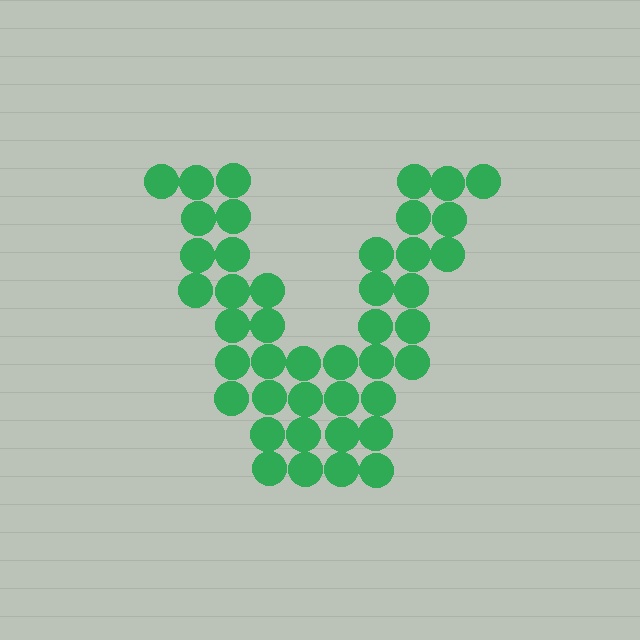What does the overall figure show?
The overall figure shows the letter V.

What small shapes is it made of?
It is made of small circles.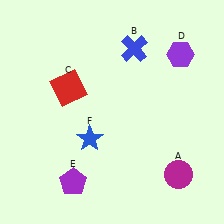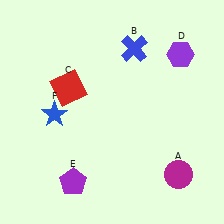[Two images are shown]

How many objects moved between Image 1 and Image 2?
1 object moved between the two images.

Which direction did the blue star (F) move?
The blue star (F) moved left.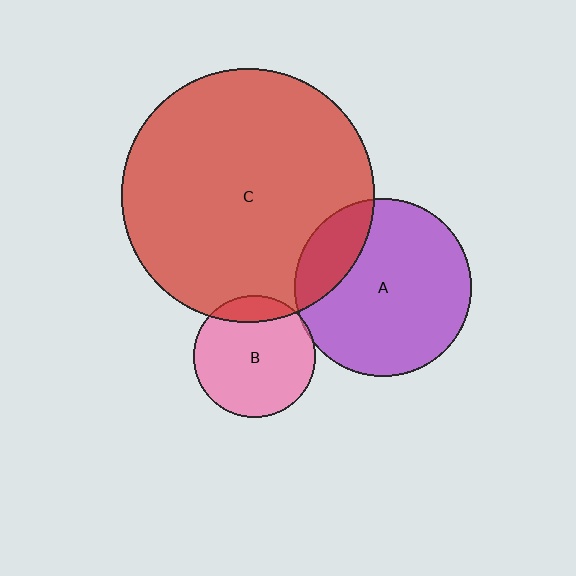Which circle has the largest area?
Circle C (red).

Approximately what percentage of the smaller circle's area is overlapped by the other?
Approximately 20%.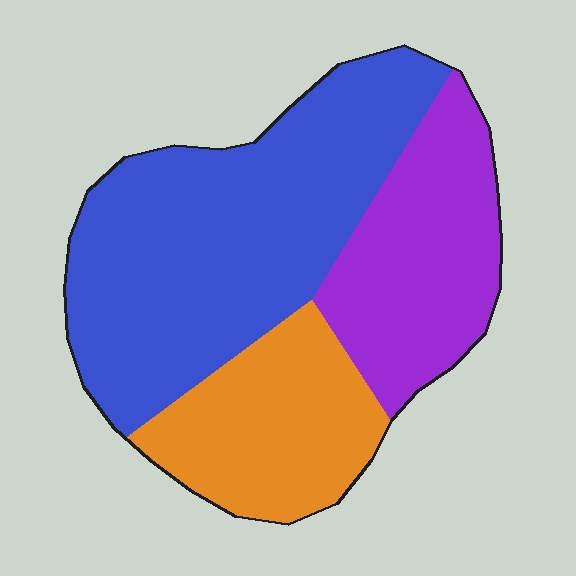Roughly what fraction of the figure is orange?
Orange covers about 25% of the figure.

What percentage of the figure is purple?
Purple takes up about one quarter (1/4) of the figure.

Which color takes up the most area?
Blue, at roughly 50%.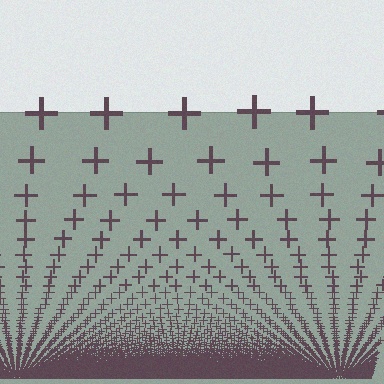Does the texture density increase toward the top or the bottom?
Density increases toward the bottom.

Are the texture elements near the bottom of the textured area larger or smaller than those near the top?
Smaller. The gradient is inverted — elements near the bottom are smaller and denser.